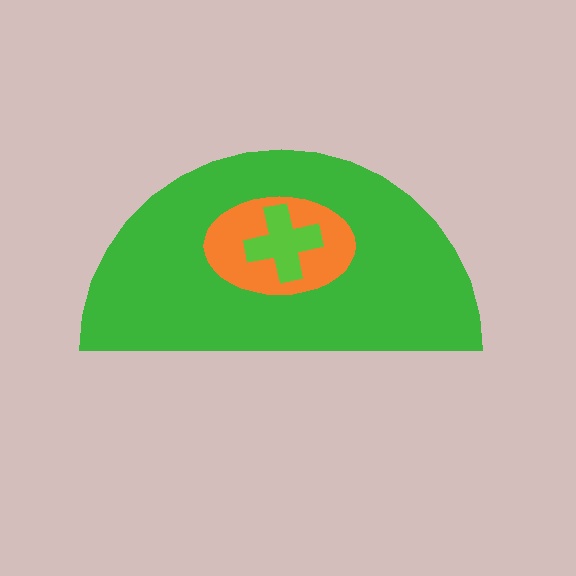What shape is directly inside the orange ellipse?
The lime cross.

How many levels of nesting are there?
3.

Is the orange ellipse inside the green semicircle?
Yes.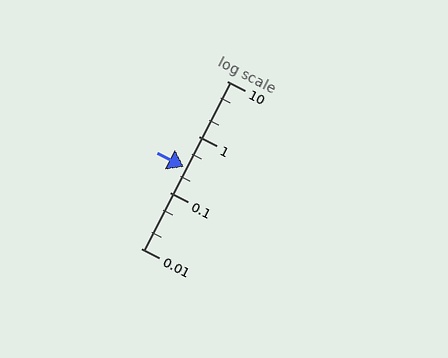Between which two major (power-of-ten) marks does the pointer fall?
The pointer is between 0.1 and 1.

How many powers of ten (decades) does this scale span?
The scale spans 3 decades, from 0.01 to 10.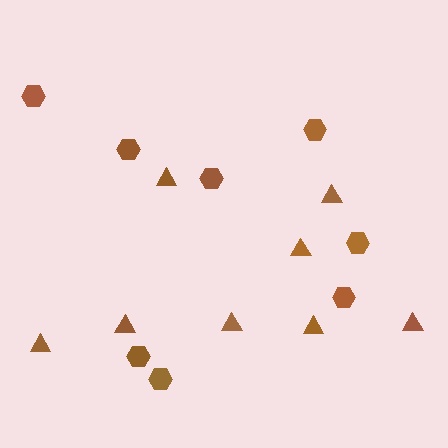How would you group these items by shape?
There are 2 groups: one group of triangles (8) and one group of hexagons (8).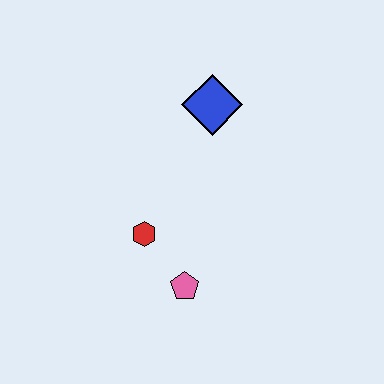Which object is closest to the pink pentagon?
The red hexagon is closest to the pink pentagon.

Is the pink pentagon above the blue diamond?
No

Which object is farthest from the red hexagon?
The blue diamond is farthest from the red hexagon.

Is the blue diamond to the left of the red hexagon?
No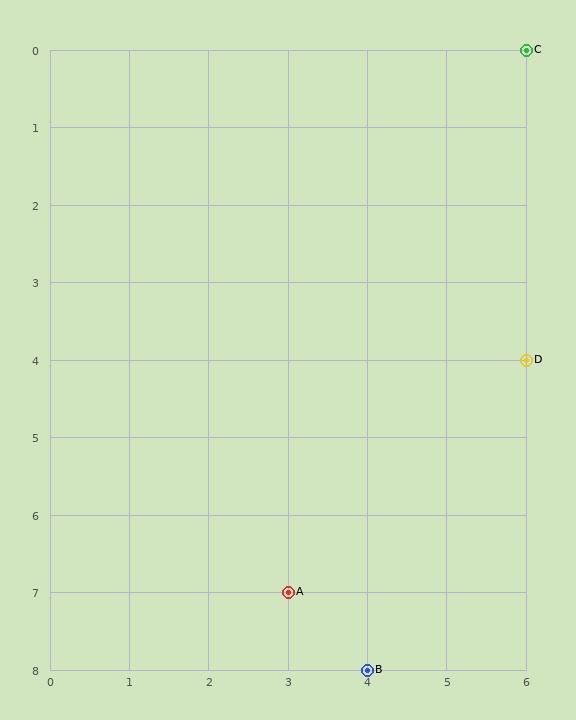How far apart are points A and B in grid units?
Points A and B are 1 column and 1 row apart (about 1.4 grid units diagonally).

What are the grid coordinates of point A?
Point A is at grid coordinates (3, 7).